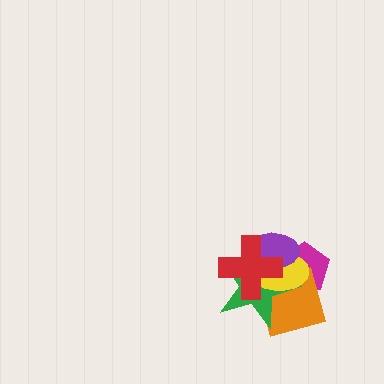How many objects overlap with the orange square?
5 objects overlap with the orange square.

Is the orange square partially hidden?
Yes, it is partially covered by another shape.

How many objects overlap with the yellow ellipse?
5 objects overlap with the yellow ellipse.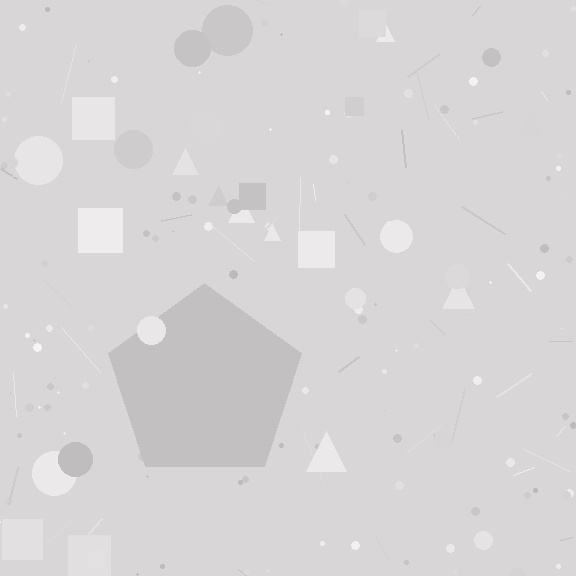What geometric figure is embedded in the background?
A pentagon is embedded in the background.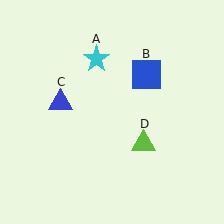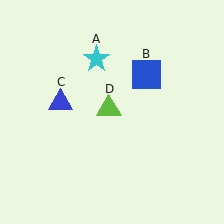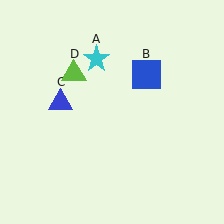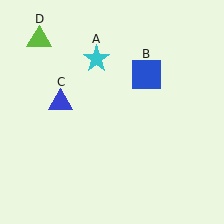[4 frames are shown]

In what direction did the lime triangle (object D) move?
The lime triangle (object D) moved up and to the left.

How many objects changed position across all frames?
1 object changed position: lime triangle (object D).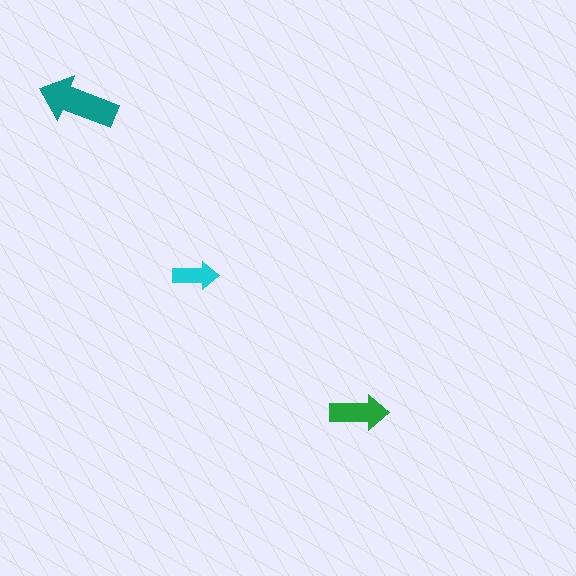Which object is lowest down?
The green arrow is bottommost.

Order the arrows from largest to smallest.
the teal one, the green one, the cyan one.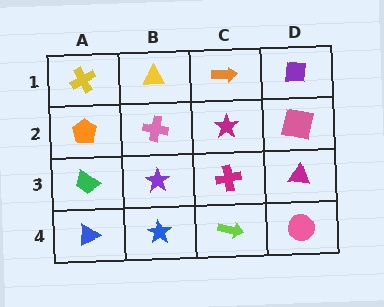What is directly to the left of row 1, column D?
An orange arrow.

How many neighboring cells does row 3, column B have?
4.